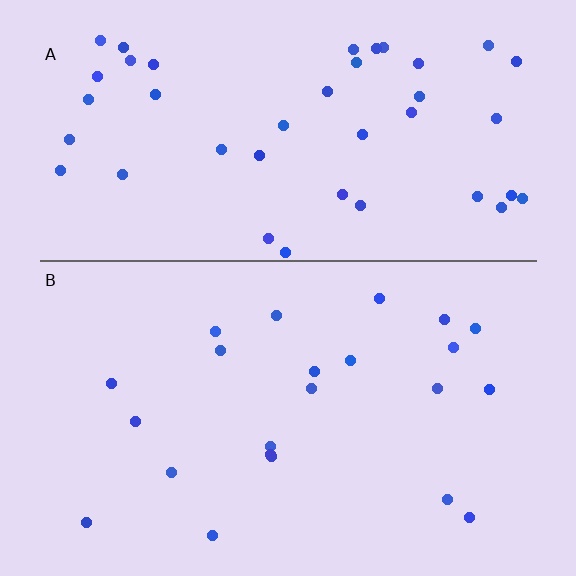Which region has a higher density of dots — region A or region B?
A (the top).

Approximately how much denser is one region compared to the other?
Approximately 1.9× — region A over region B.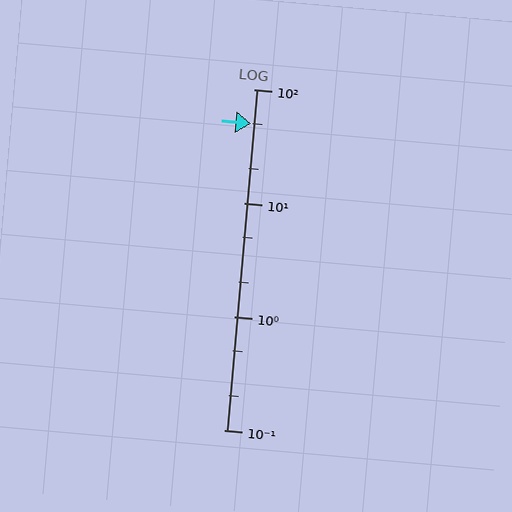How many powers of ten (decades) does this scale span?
The scale spans 3 decades, from 0.1 to 100.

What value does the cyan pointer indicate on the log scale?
The pointer indicates approximately 50.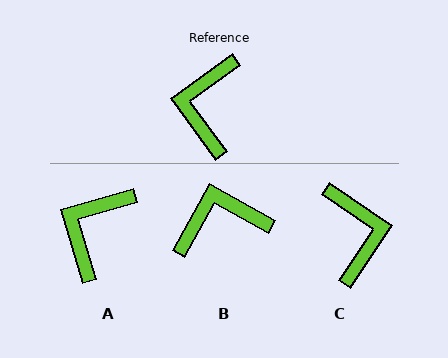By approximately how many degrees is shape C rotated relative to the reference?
Approximately 161 degrees clockwise.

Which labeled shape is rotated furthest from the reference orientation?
C, about 161 degrees away.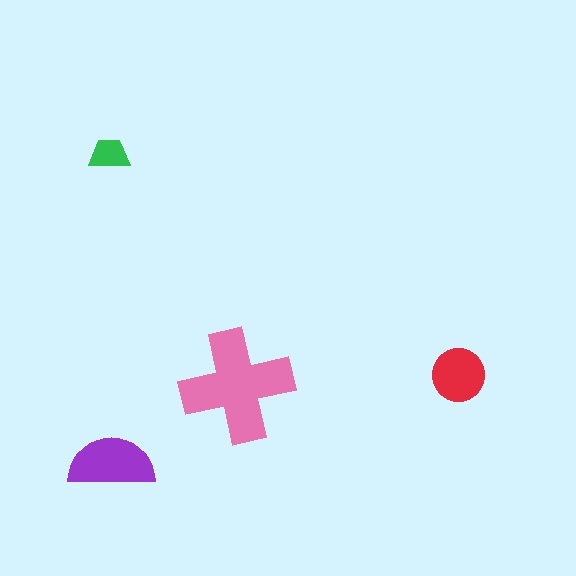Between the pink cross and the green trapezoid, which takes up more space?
The pink cross.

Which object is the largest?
The pink cross.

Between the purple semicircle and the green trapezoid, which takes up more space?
The purple semicircle.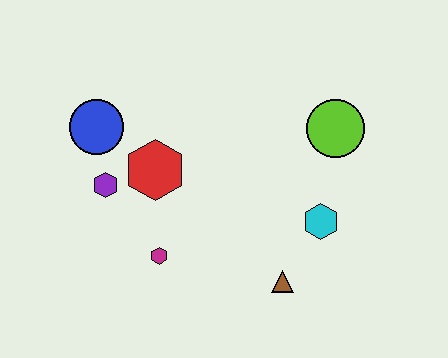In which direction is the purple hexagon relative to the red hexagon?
The purple hexagon is to the left of the red hexagon.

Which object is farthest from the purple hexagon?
The lime circle is farthest from the purple hexagon.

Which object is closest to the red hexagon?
The purple hexagon is closest to the red hexagon.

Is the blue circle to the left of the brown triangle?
Yes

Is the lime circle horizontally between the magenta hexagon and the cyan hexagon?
No